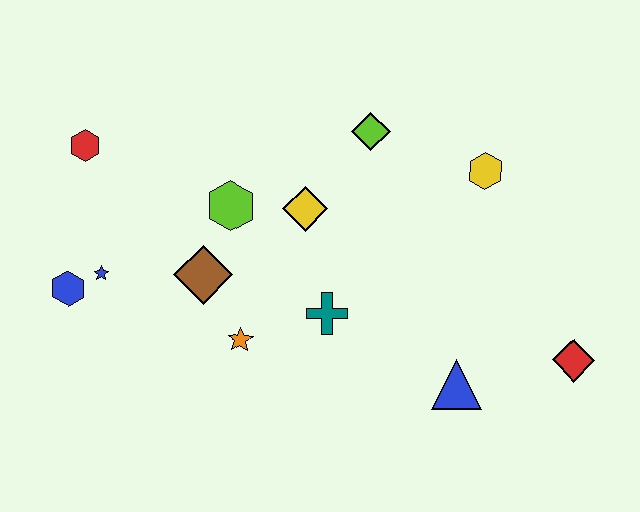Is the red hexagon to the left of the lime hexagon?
Yes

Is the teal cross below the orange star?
No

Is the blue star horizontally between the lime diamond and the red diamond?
No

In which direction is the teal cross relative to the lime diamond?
The teal cross is below the lime diamond.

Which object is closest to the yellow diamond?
The lime hexagon is closest to the yellow diamond.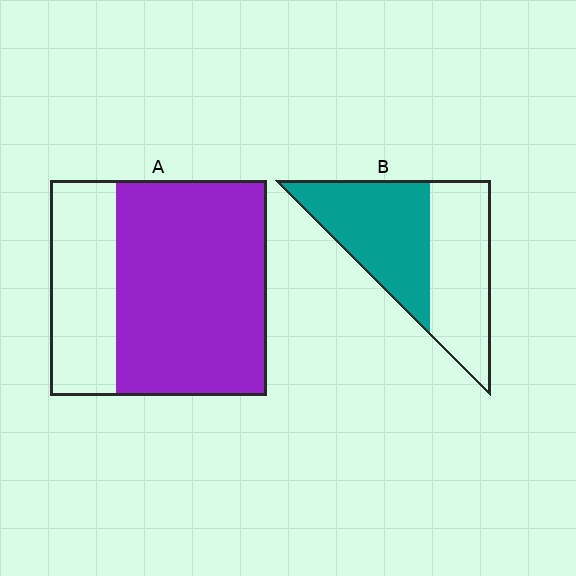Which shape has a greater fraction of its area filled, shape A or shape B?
Shape A.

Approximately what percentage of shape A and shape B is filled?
A is approximately 70% and B is approximately 50%.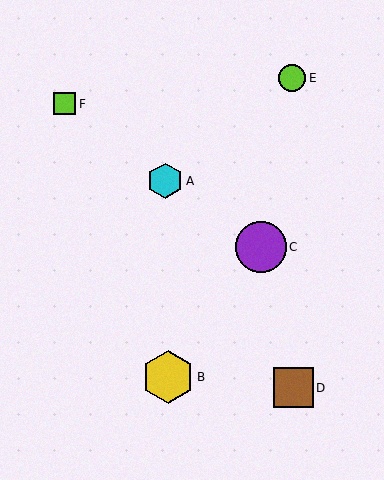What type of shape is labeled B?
Shape B is a yellow hexagon.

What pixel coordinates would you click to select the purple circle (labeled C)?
Click at (261, 247) to select the purple circle C.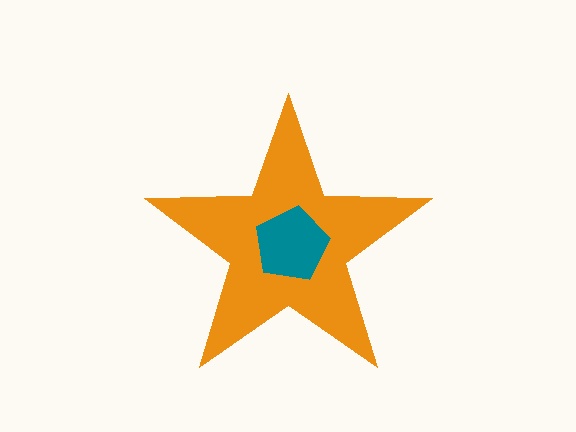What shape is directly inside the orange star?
The teal pentagon.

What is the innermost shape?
The teal pentagon.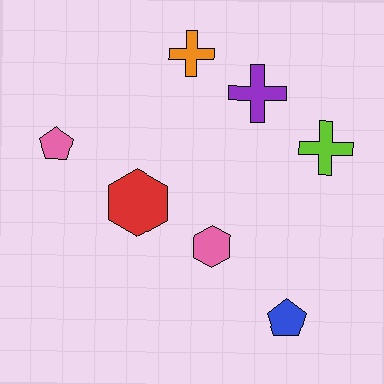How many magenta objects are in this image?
There are no magenta objects.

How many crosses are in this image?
There are 3 crosses.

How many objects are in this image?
There are 7 objects.